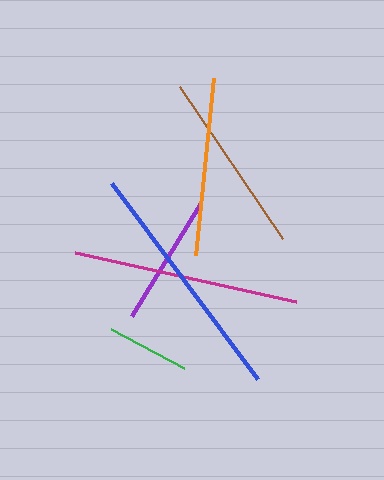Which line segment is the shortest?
The green line is the shortest at approximately 83 pixels.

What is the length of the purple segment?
The purple segment is approximately 132 pixels long.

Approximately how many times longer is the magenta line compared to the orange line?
The magenta line is approximately 1.3 times the length of the orange line.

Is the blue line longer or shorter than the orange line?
The blue line is longer than the orange line.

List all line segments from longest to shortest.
From longest to shortest: blue, magenta, brown, orange, purple, green.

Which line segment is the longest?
The blue line is the longest at approximately 245 pixels.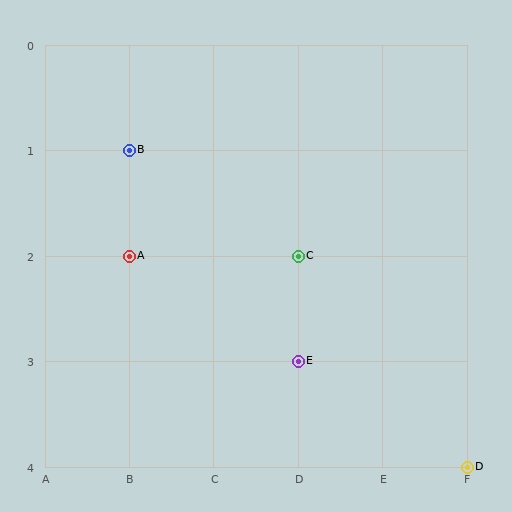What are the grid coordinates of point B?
Point B is at grid coordinates (B, 1).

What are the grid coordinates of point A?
Point A is at grid coordinates (B, 2).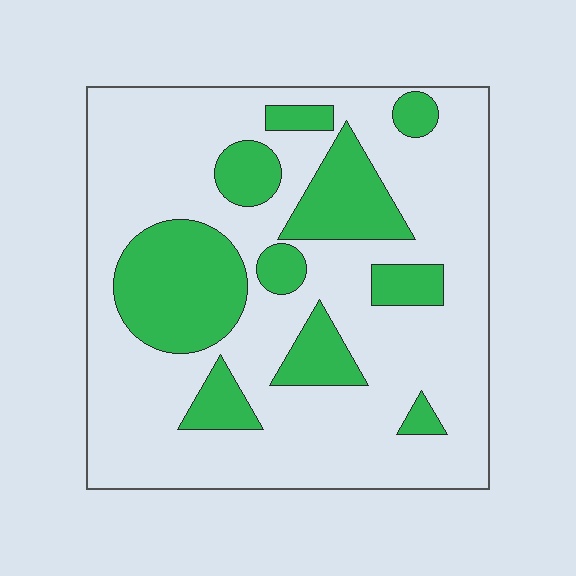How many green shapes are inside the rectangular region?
10.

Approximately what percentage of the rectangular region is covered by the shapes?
Approximately 25%.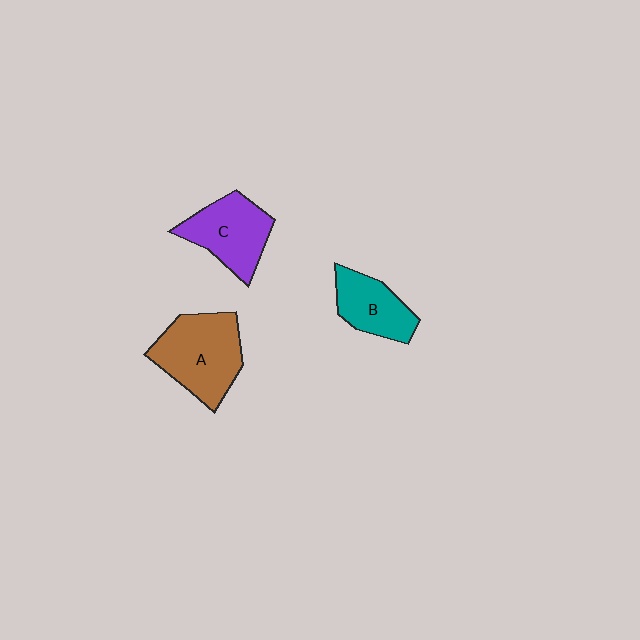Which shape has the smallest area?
Shape B (teal).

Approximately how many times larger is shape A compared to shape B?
Approximately 1.6 times.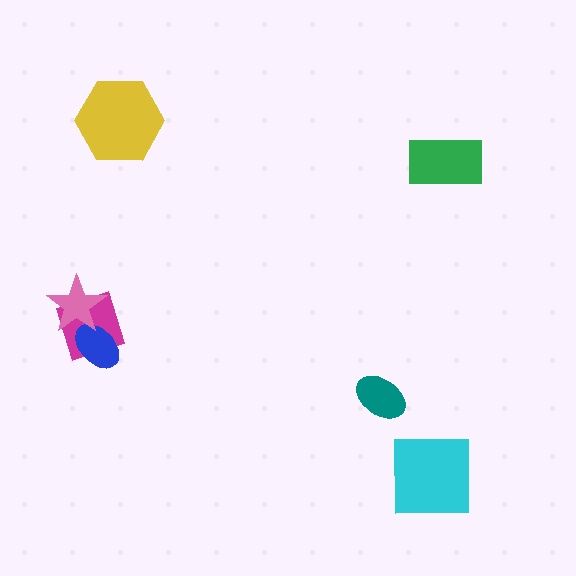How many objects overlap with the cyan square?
0 objects overlap with the cyan square.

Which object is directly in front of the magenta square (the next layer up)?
The blue ellipse is directly in front of the magenta square.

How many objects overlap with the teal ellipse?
0 objects overlap with the teal ellipse.